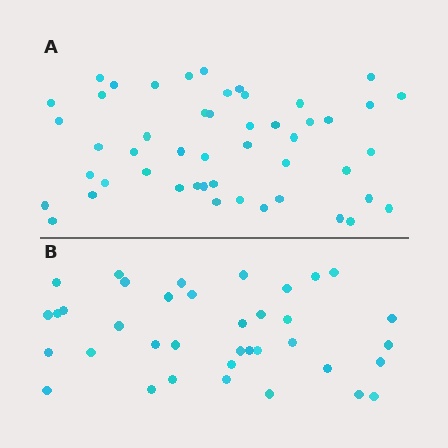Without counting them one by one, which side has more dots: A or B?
Region A (the top region) has more dots.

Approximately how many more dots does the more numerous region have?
Region A has roughly 12 or so more dots than region B.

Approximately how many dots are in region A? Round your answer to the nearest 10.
About 50 dots. (The exact count is 49, which rounds to 50.)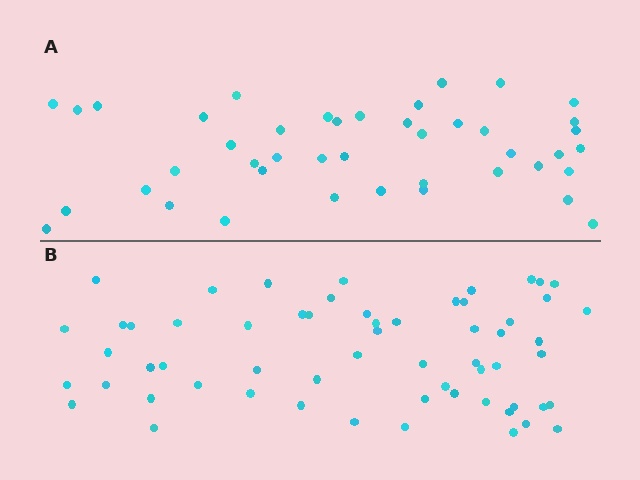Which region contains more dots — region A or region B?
Region B (the bottom region) has more dots.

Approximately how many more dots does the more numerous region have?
Region B has approximately 15 more dots than region A.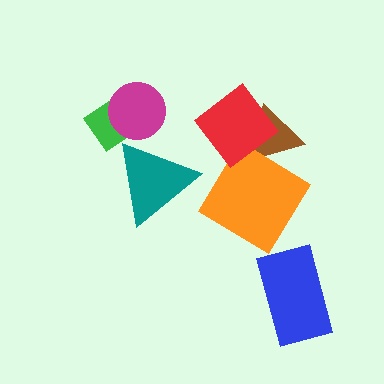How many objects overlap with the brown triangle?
2 objects overlap with the brown triangle.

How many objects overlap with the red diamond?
1 object overlaps with the red diamond.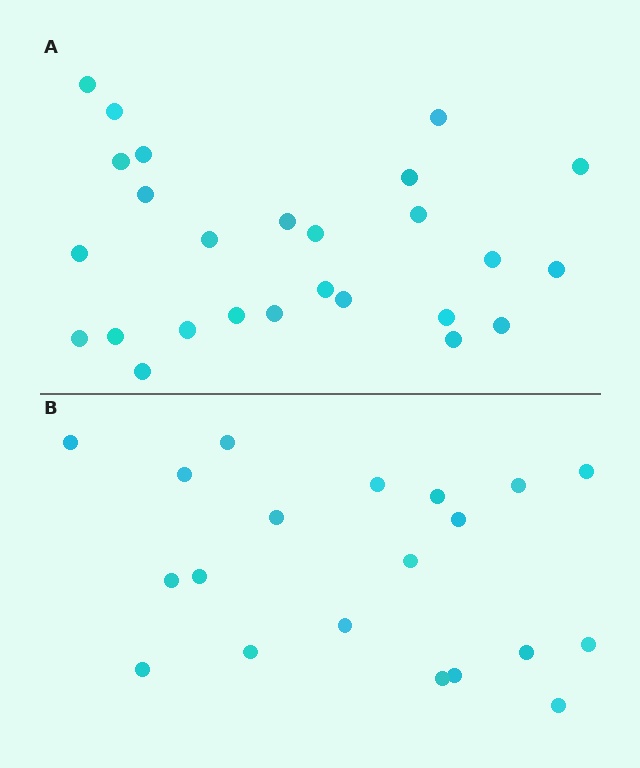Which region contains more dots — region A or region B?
Region A (the top region) has more dots.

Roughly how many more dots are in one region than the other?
Region A has about 6 more dots than region B.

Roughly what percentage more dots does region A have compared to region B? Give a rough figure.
About 30% more.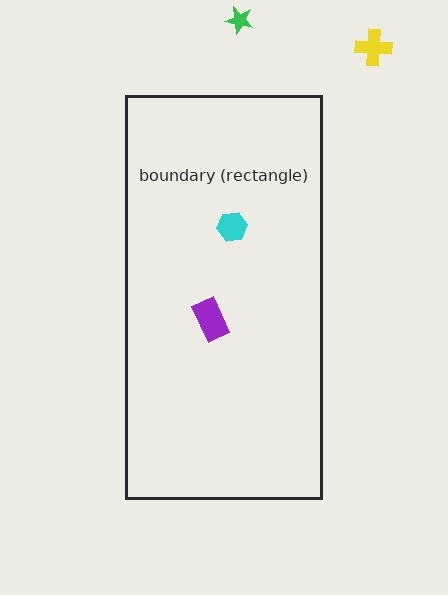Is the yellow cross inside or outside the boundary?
Outside.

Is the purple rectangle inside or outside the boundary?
Inside.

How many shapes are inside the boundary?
2 inside, 2 outside.